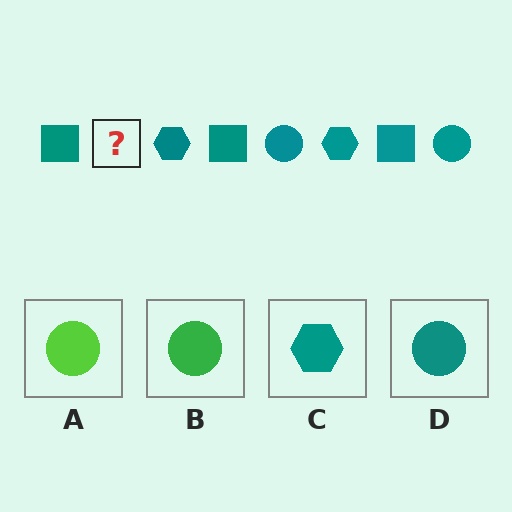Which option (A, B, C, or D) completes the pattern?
D.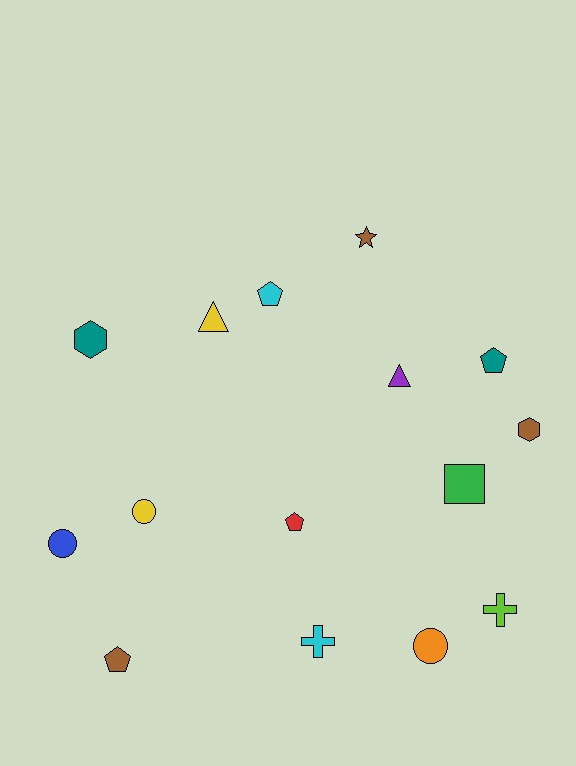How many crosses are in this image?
There are 2 crosses.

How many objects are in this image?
There are 15 objects.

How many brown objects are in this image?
There are 3 brown objects.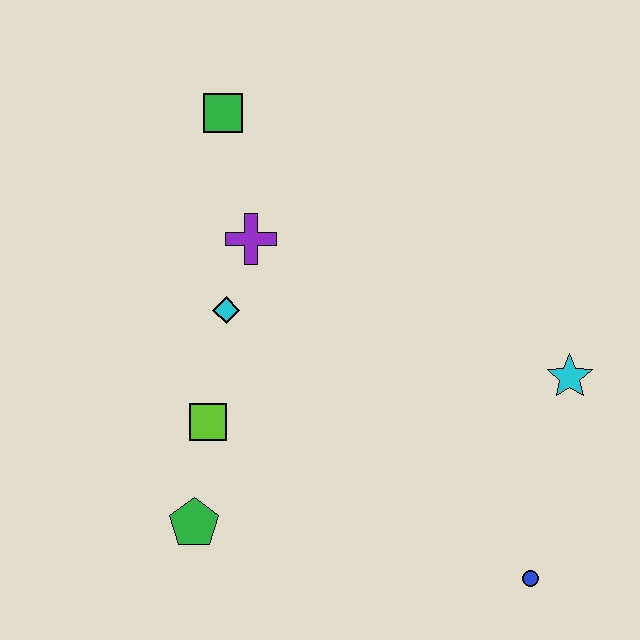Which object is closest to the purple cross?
The cyan diamond is closest to the purple cross.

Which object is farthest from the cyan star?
The green square is farthest from the cyan star.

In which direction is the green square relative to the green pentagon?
The green square is above the green pentagon.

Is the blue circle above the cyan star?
No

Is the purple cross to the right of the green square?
Yes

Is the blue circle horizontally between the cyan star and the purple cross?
Yes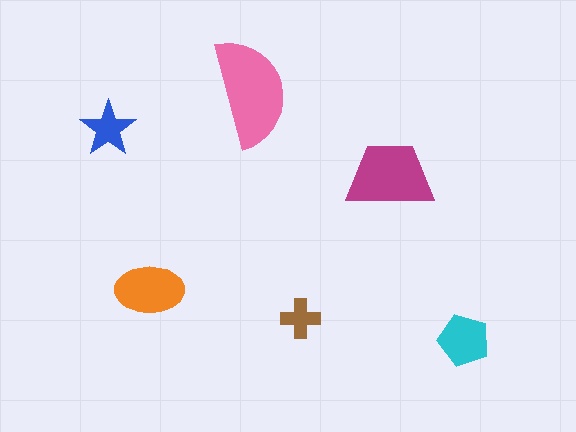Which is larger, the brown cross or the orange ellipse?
The orange ellipse.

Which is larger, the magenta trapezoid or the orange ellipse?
The magenta trapezoid.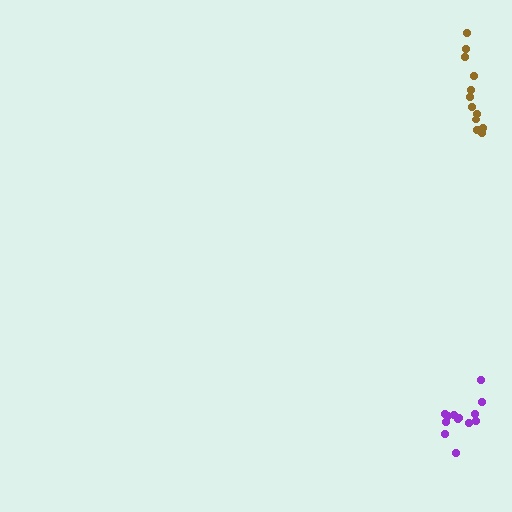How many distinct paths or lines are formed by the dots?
There are 2 distinct paths.